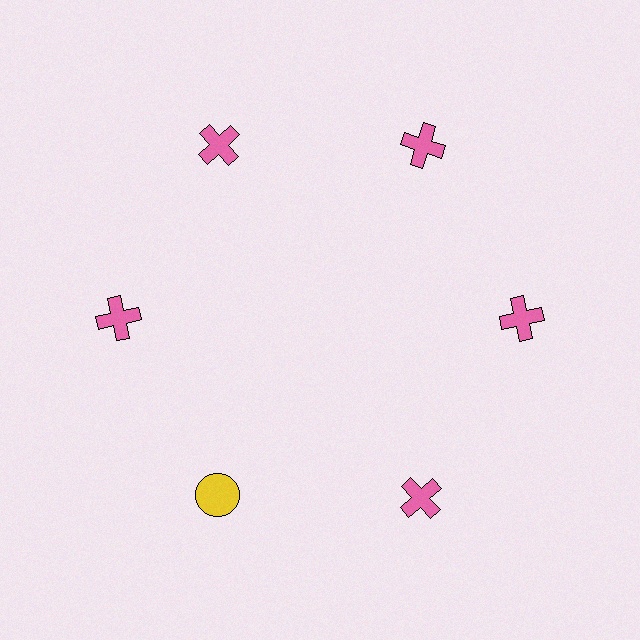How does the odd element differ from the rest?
It differs in both color (yellow instead of pink) and shape (circle instead of cross).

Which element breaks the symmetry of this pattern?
The yellow circle at roughly the 7 o'clock position breaks the symmetry. All other shapes are pink crosses.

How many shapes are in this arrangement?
There are 6 shapes arranged in a ring pattern.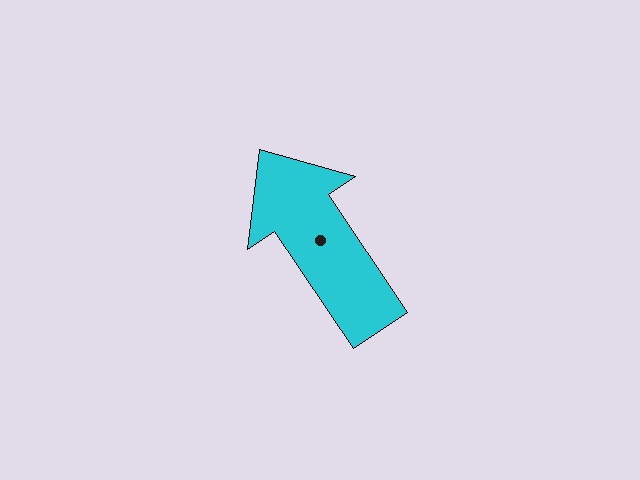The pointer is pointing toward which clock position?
Roughly 11 o'clock.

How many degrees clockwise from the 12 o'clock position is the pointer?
Approximately 326 degrees.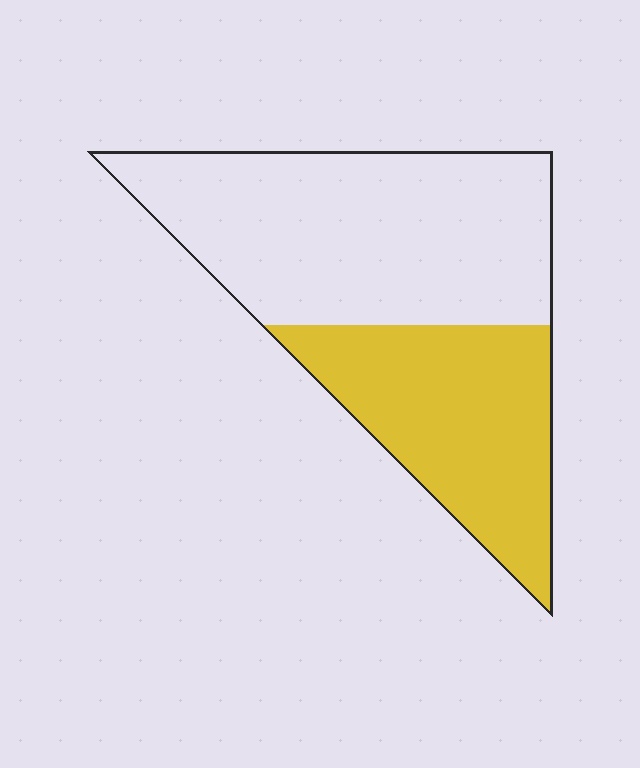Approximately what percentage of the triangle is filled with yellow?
Approximately 40%.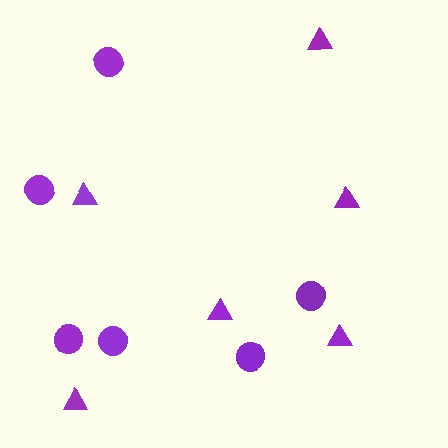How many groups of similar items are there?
There are 2 groups: one group of triangles (6) and one group of circles (6).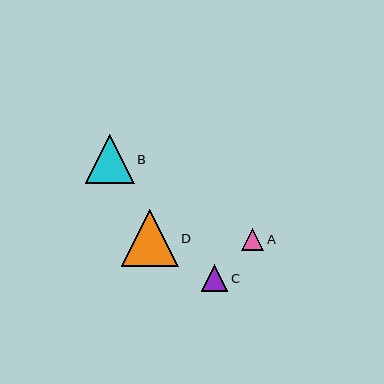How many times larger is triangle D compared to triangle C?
Triangle D is approximately 2.1 times the size of triangle C.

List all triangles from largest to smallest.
From largest to smallest: D, B, C, A.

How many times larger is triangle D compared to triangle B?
Triangle D is approximately 1.2 times the size of triangle B.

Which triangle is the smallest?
Triangle A is the smallest with a size of approximately 22 pixels.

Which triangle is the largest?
Triangle D is the largest with a size of approximately 57 pixels.